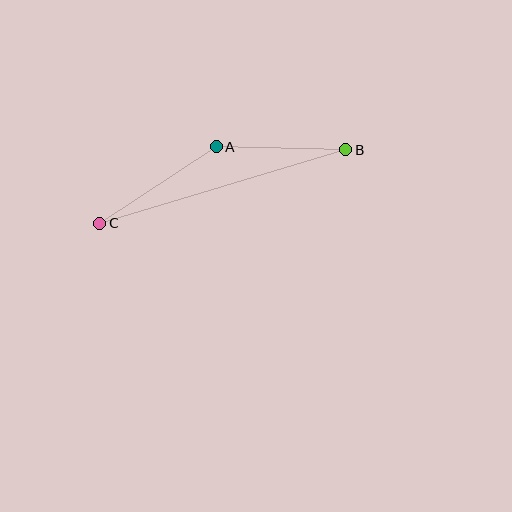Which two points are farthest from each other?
Points B and C are farthest from each other.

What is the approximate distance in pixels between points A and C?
The distance between A and C is approximately 139 pixels.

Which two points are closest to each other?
Points A and B are closest to each other.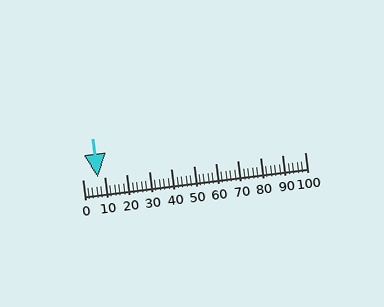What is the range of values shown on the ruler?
The ruler shows values from 0 to 100.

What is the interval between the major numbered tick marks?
The major tick marks are spaced 10 units apart.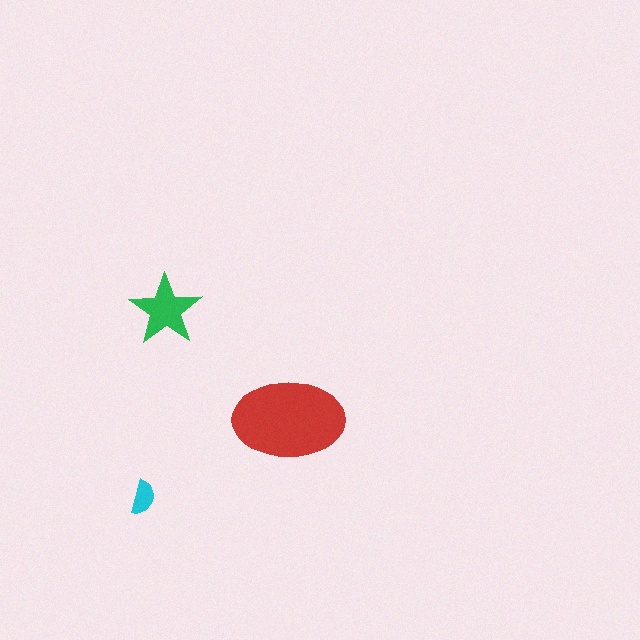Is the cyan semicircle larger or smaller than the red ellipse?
Smaller.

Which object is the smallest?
The cyan semicircle.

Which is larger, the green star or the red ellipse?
The red ellipse.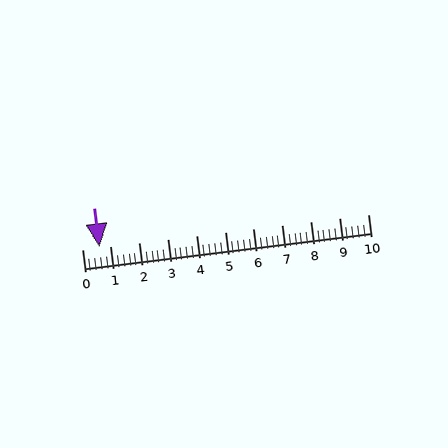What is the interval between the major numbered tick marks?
The major tick marks are spaced 1 units apart.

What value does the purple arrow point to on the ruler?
The purple arrow points to approximately 0.6.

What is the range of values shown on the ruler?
The ruler shows values from 0 to 10.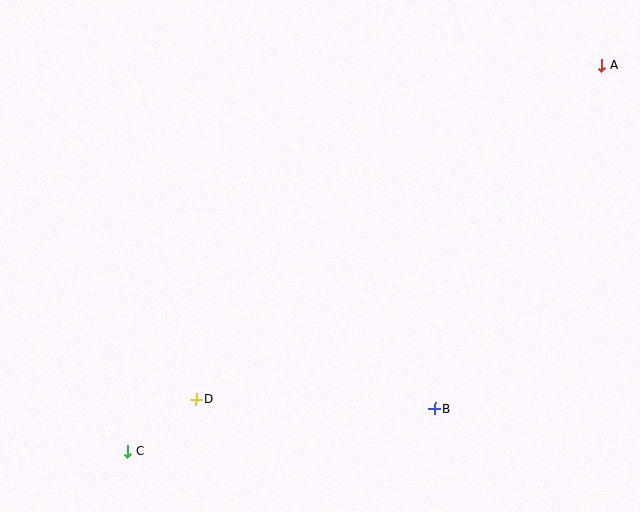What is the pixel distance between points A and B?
The distance between A and B is 382 pixels.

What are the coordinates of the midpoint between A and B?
The midpoint between A and B is at (519, 237).